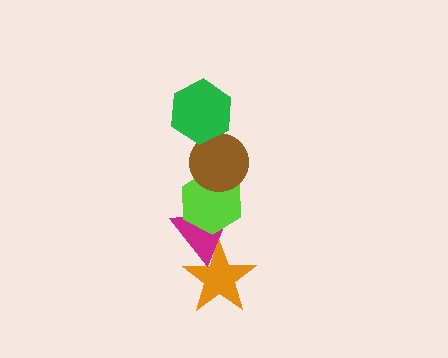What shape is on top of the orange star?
The magenta triangle is on top of the orange star.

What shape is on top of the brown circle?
The green hexagon is on top of the brown circle.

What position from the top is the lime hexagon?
The lime hexagon is 3rd from the top.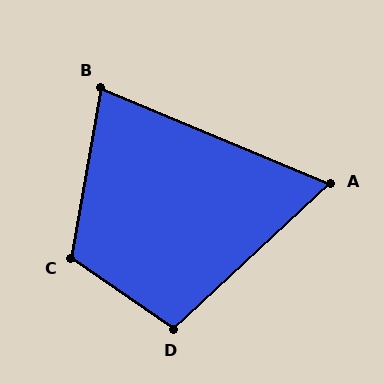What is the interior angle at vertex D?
Approximately 103 degrees (obtuse).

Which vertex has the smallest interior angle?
A, at approximately 66 degrees.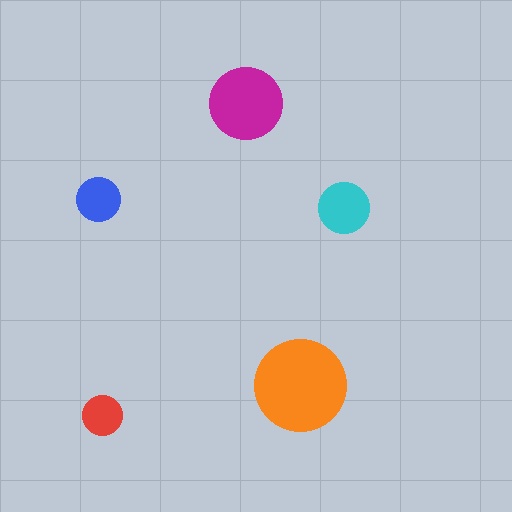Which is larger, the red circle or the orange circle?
The orange one.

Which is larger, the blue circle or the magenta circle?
The magenta one.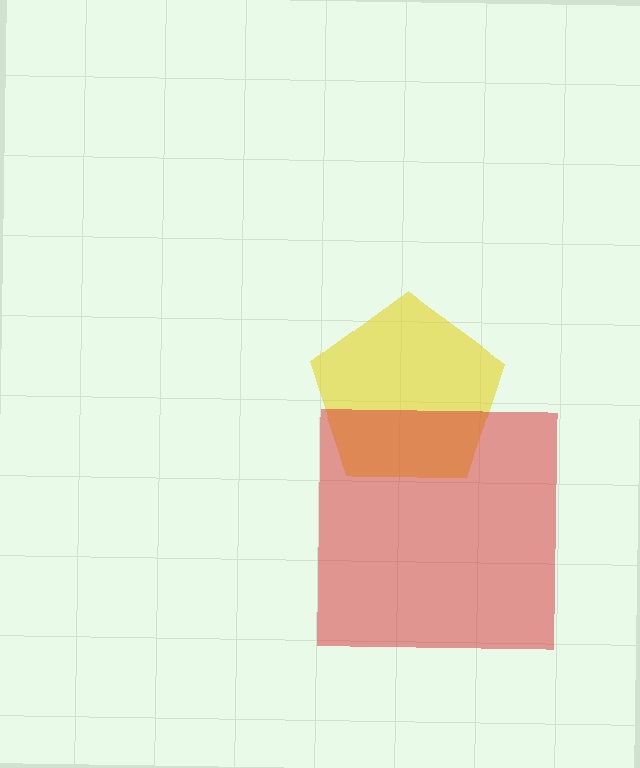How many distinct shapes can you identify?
There are 2 distinct shapes: a yellow pentagon, a red square.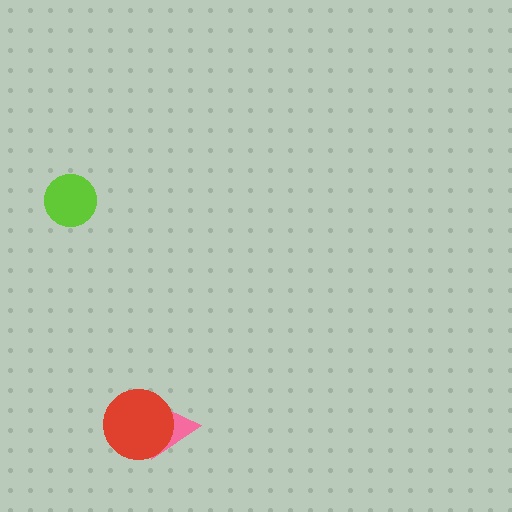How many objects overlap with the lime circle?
0 objects overlap with the lime circle.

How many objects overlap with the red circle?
1 object overlaps with the red circle.